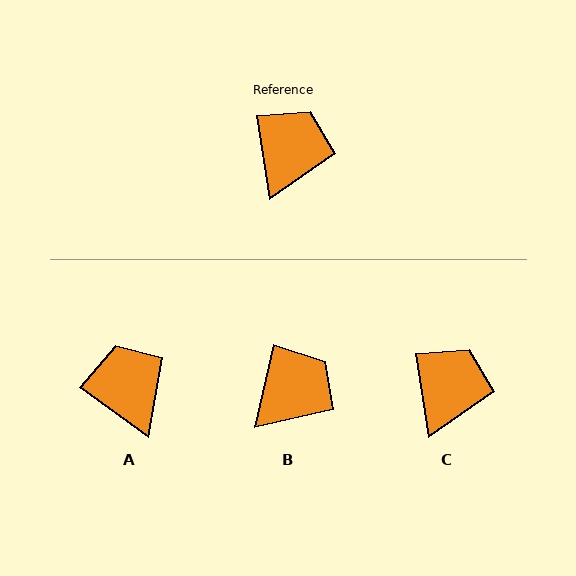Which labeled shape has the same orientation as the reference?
C.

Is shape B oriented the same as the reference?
No, it is off by about 22 degrees.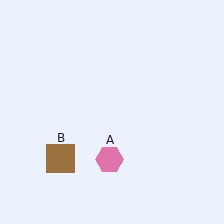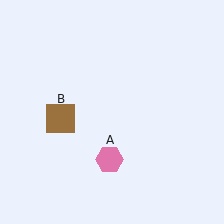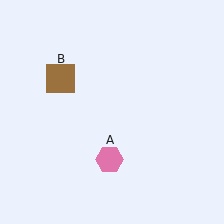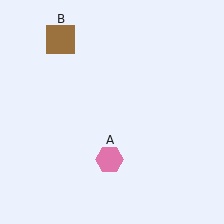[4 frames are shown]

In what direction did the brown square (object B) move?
The brown square (object B) moved up.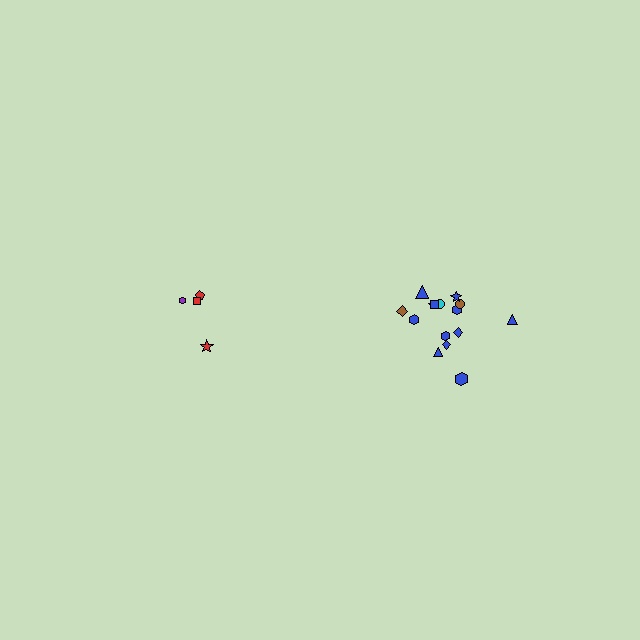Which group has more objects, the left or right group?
The right group.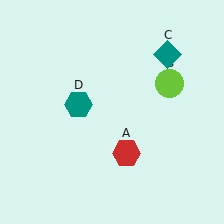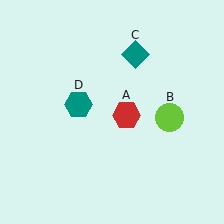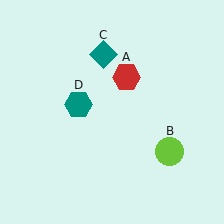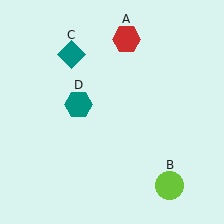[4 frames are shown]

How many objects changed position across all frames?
3 objects changed position: red hexagon (object A), lime circle (object B), teal diamond (object C).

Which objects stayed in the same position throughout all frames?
Teal hexagon (object D) remained stationary.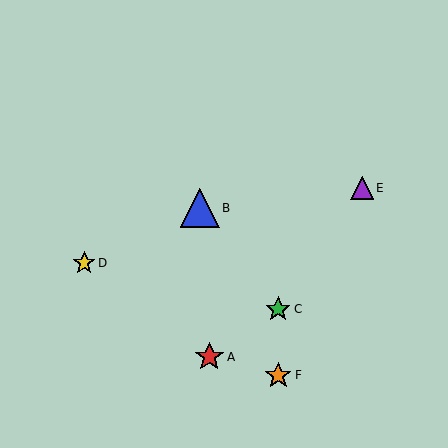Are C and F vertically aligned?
Yes, both are at x≈278.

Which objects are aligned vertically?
Objects C, F are aligned vertically.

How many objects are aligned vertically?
2 objects (C, F) are aligned vertically.